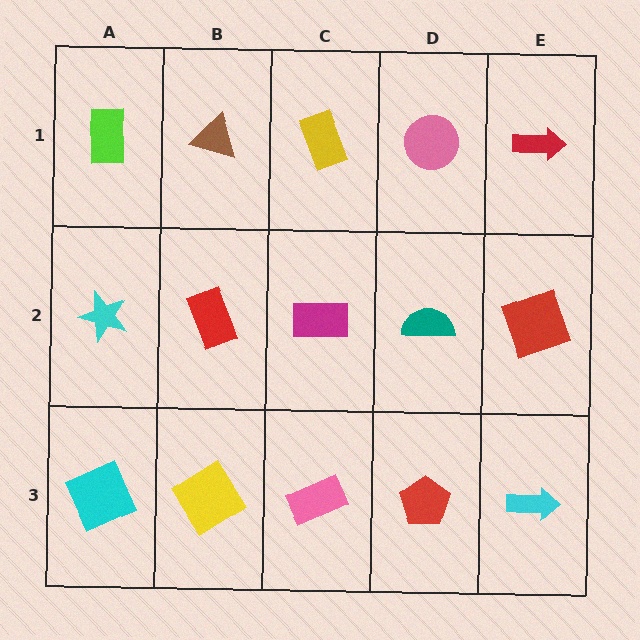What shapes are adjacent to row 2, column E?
A red arrow (row 1, column E), a cyan arrow (row 3, column E), a teal semicircle (row 2, column D).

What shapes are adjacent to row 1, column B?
A red rectangle (row 2, column B), a lime rectangle (row 1, column A), a yellow rectangle (row 1, column C).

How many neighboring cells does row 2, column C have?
4.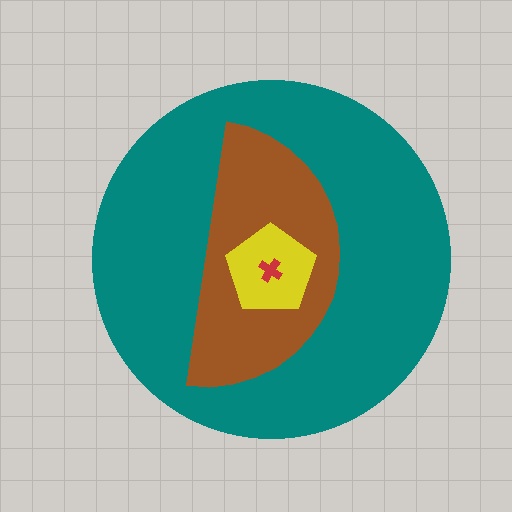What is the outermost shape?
The teal circle.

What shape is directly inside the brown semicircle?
The yellow pentagon.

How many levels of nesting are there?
4.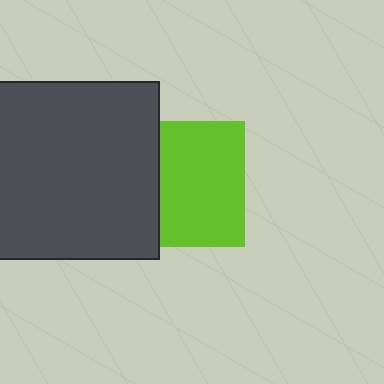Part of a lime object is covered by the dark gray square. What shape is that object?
It is a square.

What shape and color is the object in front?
The object in front is a dark gray square.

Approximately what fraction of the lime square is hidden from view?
Roughly 32% of the lime square is hidden behind the dark gray square.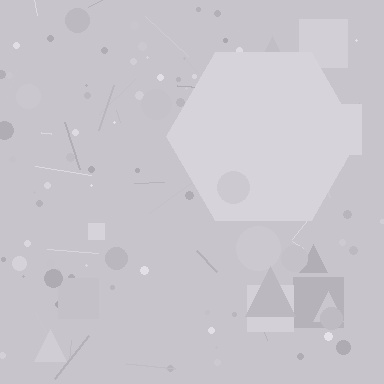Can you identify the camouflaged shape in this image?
The camouflaged shape is a hexagon.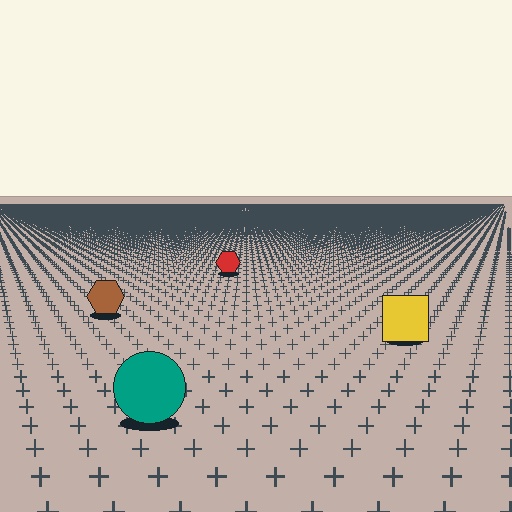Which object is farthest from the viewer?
The red hexagon is farthest from the viewer. It appears smaller and the ground texture around it is denser.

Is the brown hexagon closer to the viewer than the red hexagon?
Yes. The brown hexagon is closer — you can tell from the texture gradient: the ground texture is coarser near it.